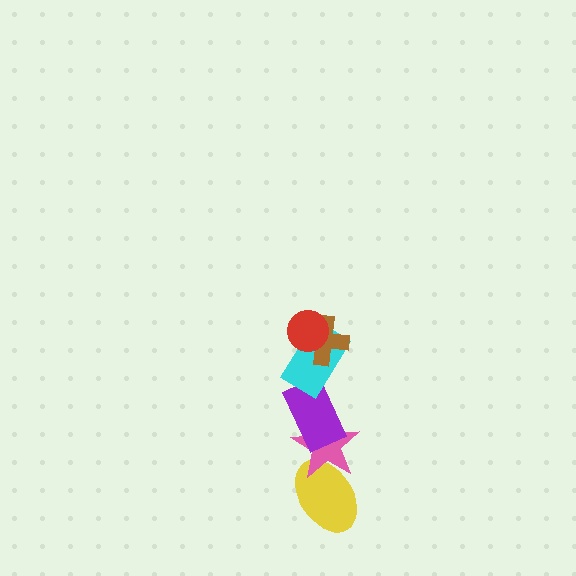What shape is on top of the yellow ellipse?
The pink star is on top of the yellow ellipse.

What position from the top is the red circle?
The red circle is 1st from the top.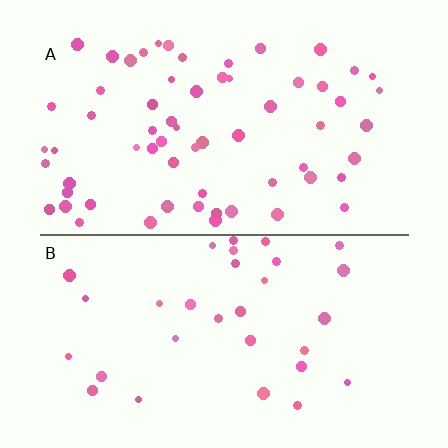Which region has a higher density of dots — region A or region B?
A (the top).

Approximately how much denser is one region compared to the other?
Approximately 2.0× — region A over region B.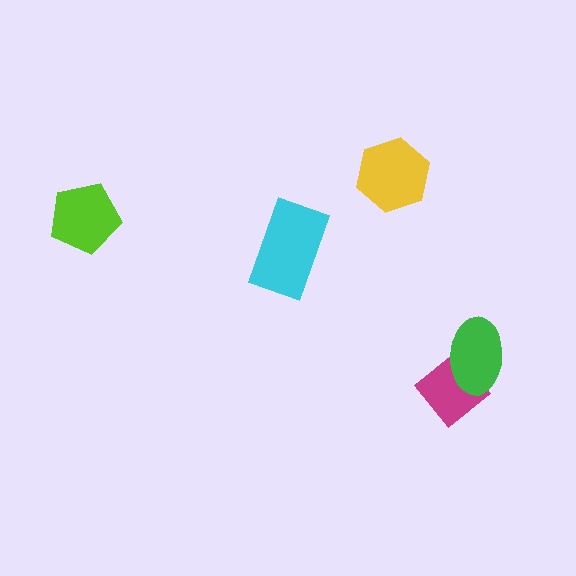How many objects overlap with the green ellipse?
1 object overlaps with the green ellipse.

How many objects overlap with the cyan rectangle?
0 objects overlap with the cyan rectangle.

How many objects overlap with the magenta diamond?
1 object overlaps with the magenta diamond.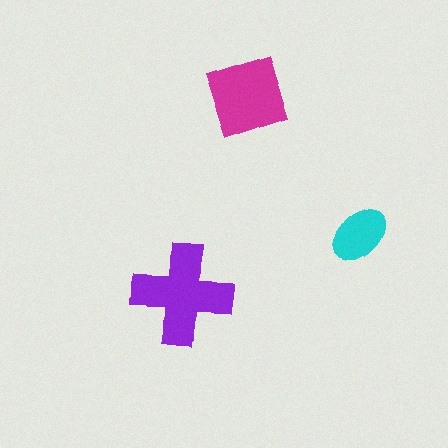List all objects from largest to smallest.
The purple cross, the magenta square, the cyan ellipse.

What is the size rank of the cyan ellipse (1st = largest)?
3rd.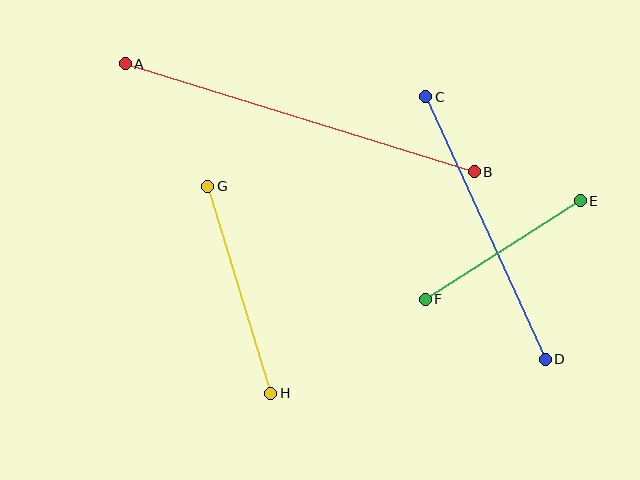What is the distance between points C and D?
The distance is approximately 288 pixels.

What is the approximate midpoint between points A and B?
The midpoint is at approximately (300, 118) pixels.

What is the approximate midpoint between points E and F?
The midpoint is at approximately (503, 250) pixels.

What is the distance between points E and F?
The distance is approximately 183 pixels.